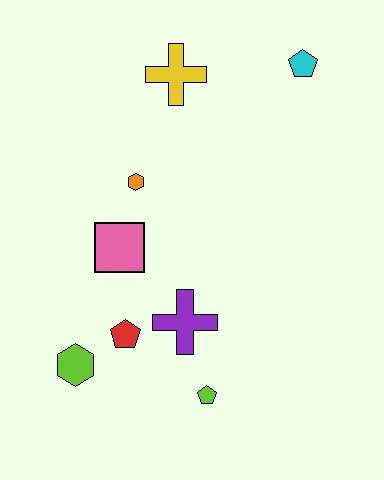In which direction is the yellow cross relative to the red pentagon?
The yellow cross is above the red pentagon.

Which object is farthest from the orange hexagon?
The lime pentagon is farthest from the orange hexagon.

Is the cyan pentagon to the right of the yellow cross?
Yes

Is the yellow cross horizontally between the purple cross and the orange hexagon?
Yes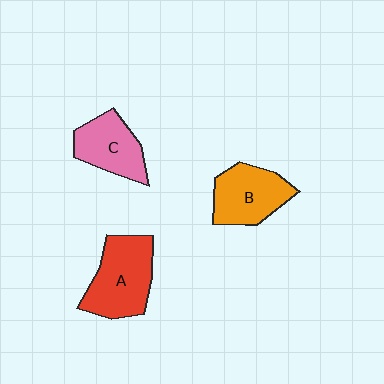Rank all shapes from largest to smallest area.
From largest to smallest: A (red), B (orange), C (pink).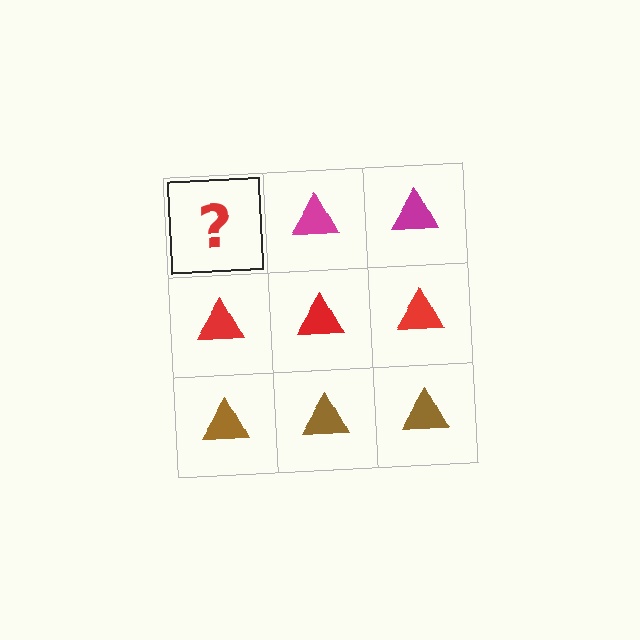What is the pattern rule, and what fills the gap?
The rule is that each row has a consistent color. The gap should be filled with a magenta triangle.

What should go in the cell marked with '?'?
The missing cell should contain a magenta triangle.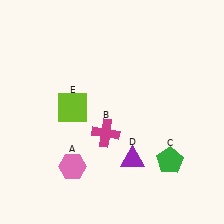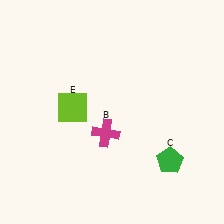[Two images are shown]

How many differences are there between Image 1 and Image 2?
There are 2 differences between the two images.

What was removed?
The pink hexagon (A), the purple triangle (D) were removed in Image 2.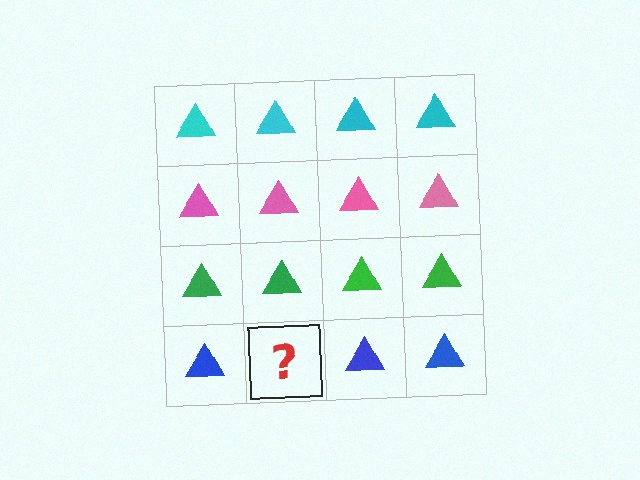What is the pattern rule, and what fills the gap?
The rule is that each row has a consistent color. The gap should be filled with a blue triangle.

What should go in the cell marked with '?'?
The missing cell should contain a blue triangle.